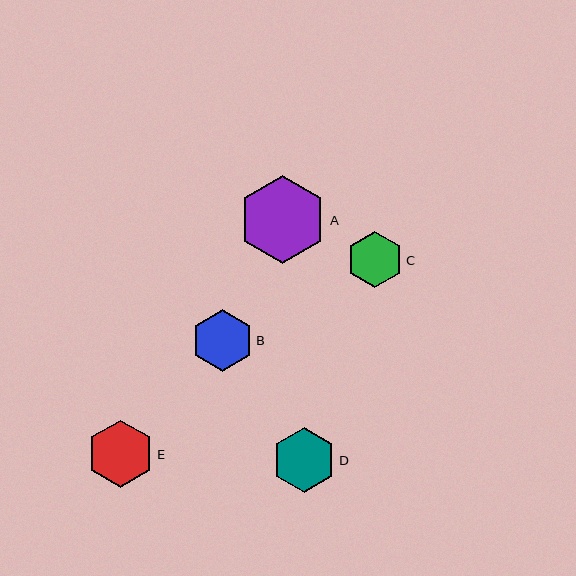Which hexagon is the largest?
Hexagon A is the largest with a size of approximately 88 pixels.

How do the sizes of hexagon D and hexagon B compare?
Hexagon D and hexagon B are approximately the same size.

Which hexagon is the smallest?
Hexagon C is the smallest with a size of approximately 56 pixels.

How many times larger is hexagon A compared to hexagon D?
Hexagon A is approximately 1.4 times the size of hexagon D.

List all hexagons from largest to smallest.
From largest to smallest: A, E, D, B, C.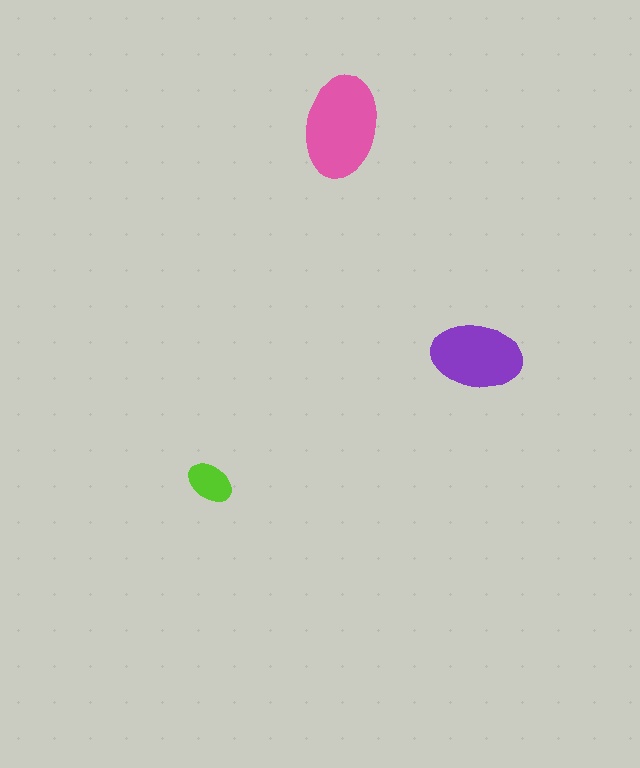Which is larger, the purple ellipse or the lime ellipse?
The purple one.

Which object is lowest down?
The lime ellipse is bottommost.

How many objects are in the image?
There are 3 objects in the image.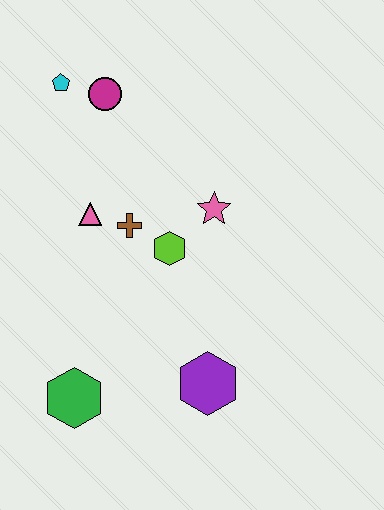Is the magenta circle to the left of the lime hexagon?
Yes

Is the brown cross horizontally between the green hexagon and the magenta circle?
No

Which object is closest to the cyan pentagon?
The magenta circle is closest to the cyan pentagon.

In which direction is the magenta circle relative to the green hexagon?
The magenta circle is above the green hexagon.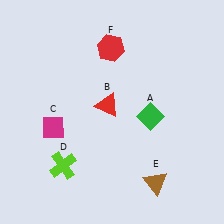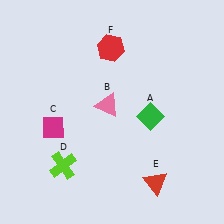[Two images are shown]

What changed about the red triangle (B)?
In Image 1, B is red. In Image 2, it changed to pink.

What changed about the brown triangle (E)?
In Image 1, E is brown. In Image 2, it changed to red.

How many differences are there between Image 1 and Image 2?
There are 2 differences between the two images.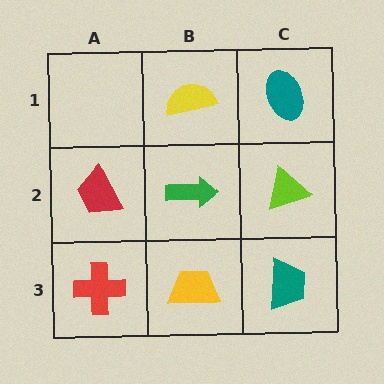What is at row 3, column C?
A teal trapezoid.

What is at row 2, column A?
A red trapezoid.